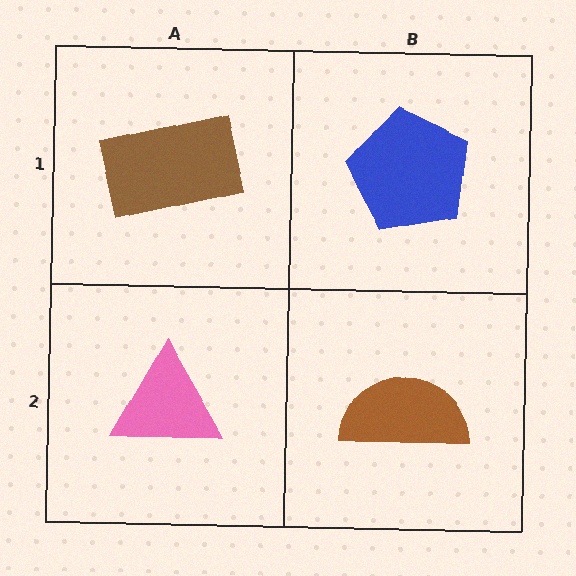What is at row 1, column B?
A blue pentagon.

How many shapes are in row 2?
2 shapes.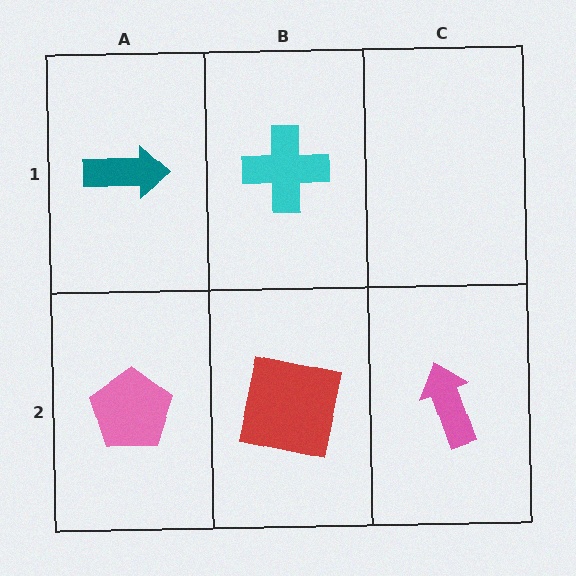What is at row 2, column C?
A pink arrow.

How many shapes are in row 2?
3 shapes.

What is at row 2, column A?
A pink pentagon.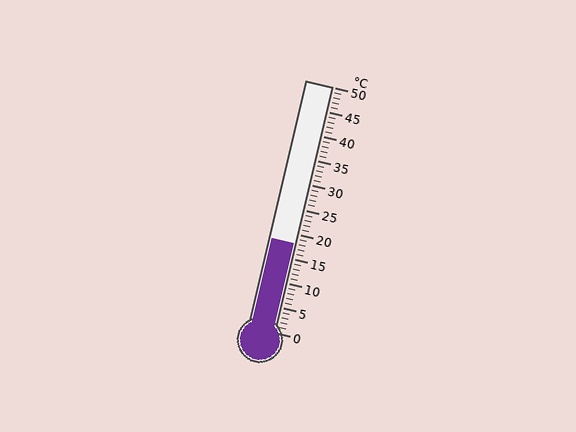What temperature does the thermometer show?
The thermometer shows approximately 18°C.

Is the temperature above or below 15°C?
The temperature is above 15°C.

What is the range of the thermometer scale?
The thermometer scale ranges from 0°C to 50°C.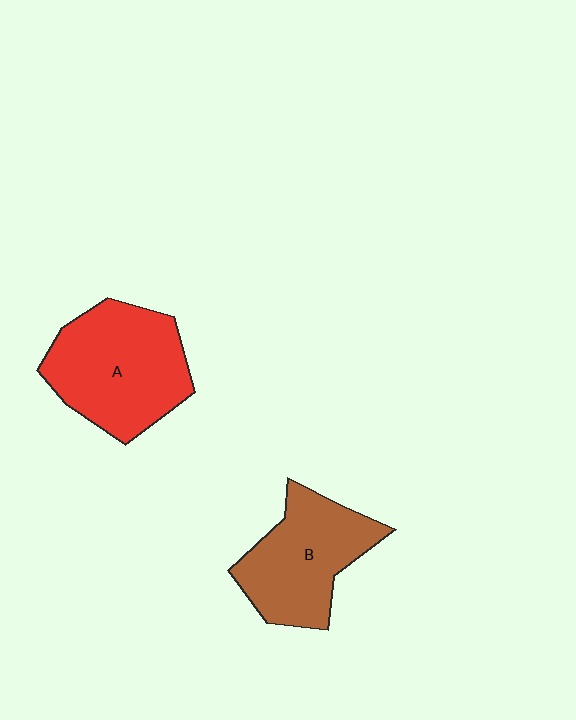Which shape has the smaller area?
Shape B (brown).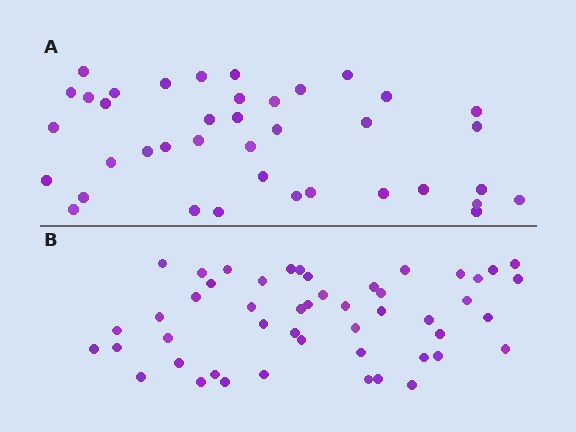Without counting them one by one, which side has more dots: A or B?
Region B (the bottom region) has more dots.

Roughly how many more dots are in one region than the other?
Region B has roughly 10 or so more dots than region A.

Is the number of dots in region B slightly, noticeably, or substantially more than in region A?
Region B has noticeably more, but not dramatically so. The ratio is roughly 1.3 to 1.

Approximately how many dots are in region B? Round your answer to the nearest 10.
About 50 dots. (The exact count is 49, which rounds to 50.)